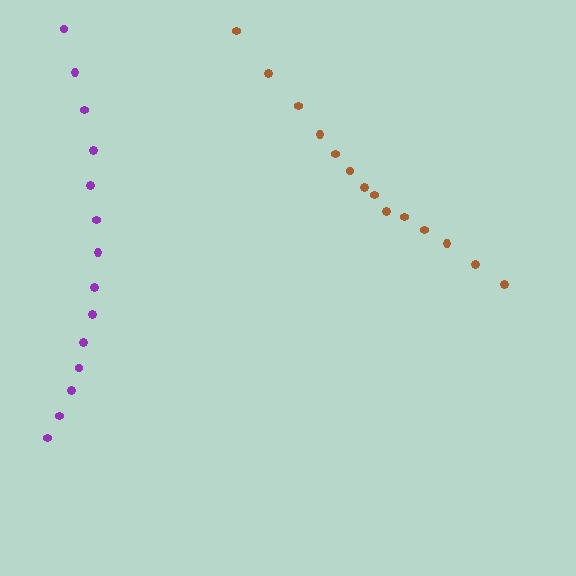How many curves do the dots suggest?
There are 2 distinct paths.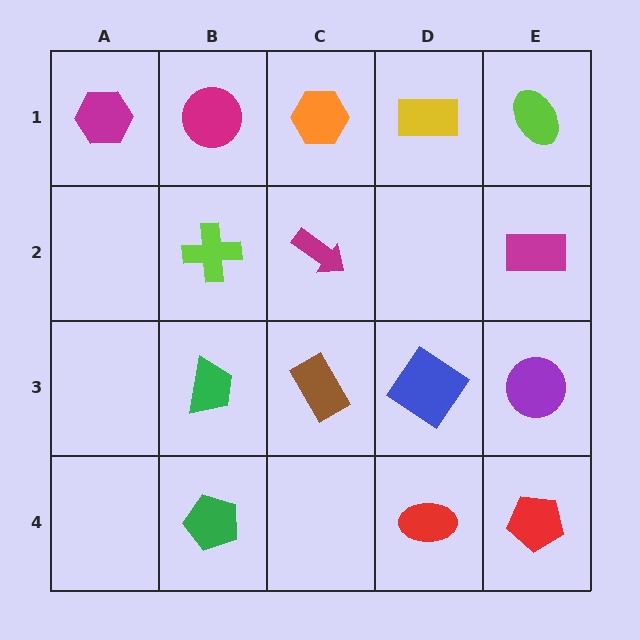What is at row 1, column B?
A magenta circle.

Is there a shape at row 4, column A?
No, that cell is empty.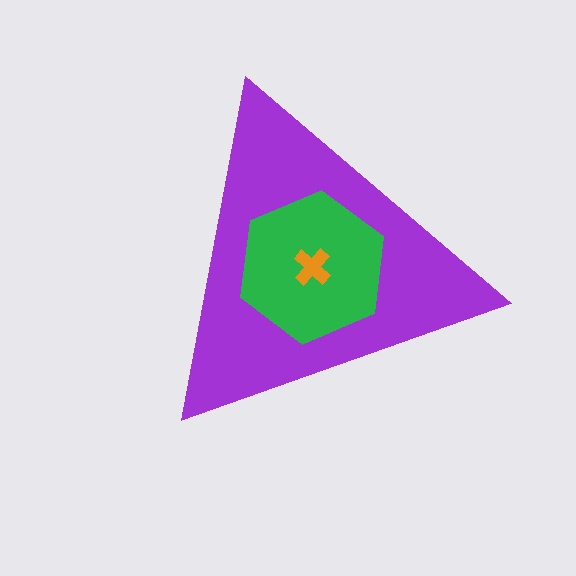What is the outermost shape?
The purple triangle.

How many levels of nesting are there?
3.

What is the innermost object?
The orange cross.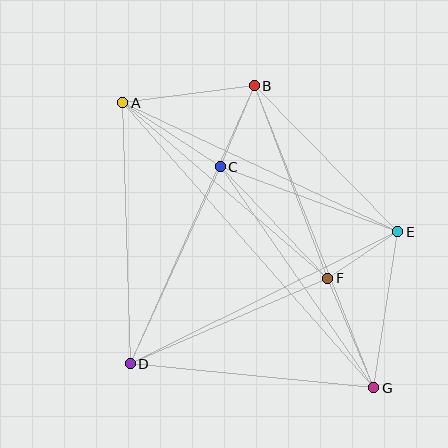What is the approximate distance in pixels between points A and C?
The distance between A and C is approximately 116 pixels.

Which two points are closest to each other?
Points E and F are closest to each other.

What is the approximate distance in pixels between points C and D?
The distance between C and D is approximately 217 pixels.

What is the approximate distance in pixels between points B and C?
The distance between B and C is approximately 88 pixels.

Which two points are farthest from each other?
Points A and G are farthest from each other.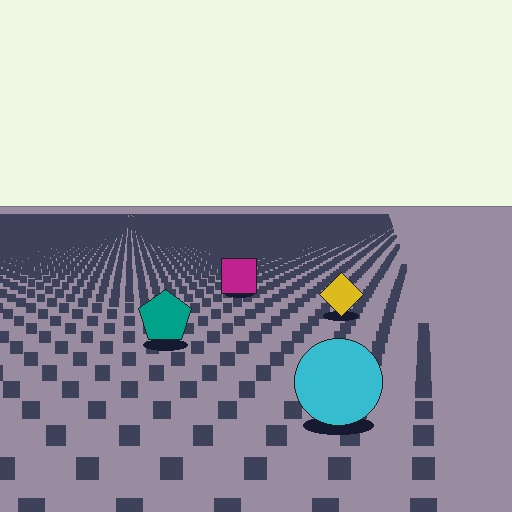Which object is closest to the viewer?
The cyan circle is closest. The texture marks near it are larger and more spread out.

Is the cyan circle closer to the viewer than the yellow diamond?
Yes. The cyan circle is closer — you can tell from the texture gradient: the ground texture is coarser near it.